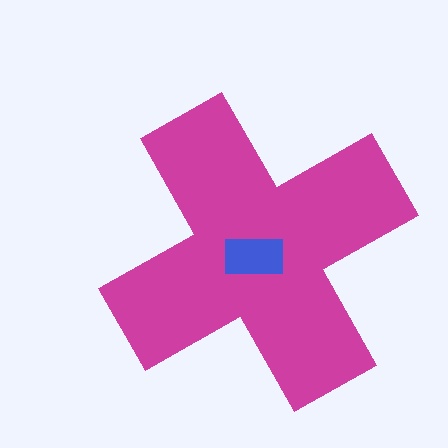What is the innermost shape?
The blue rectangle.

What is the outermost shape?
The magenta cross.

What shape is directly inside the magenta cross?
The blue rectangle.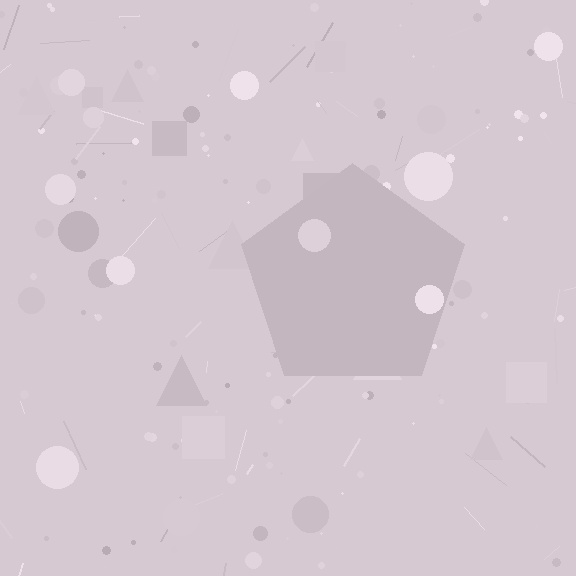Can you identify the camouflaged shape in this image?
The camouflaged shape is a pentagon.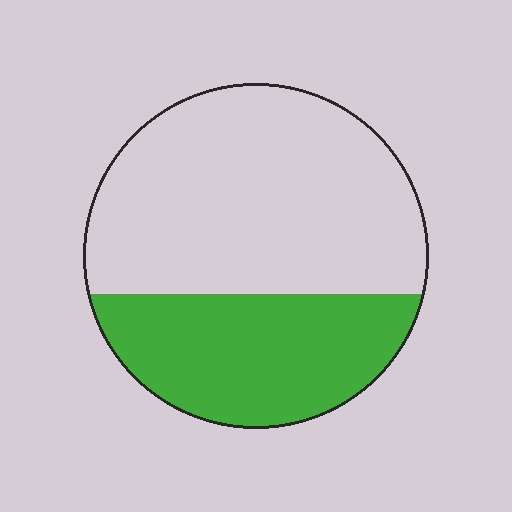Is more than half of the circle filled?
No.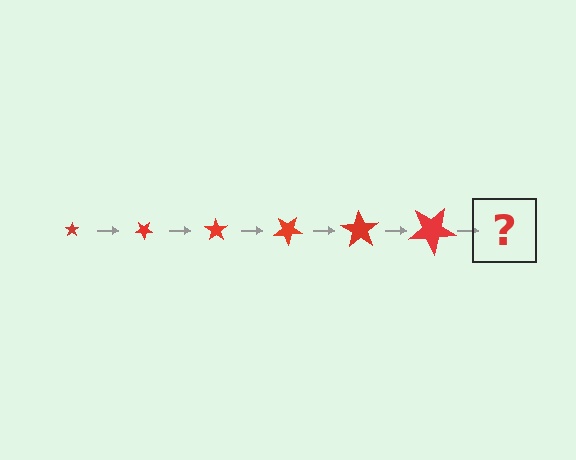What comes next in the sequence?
The next element should be a star, larger than the previous one and rotated 210 degrees from the start.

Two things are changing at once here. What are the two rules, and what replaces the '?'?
The two rules are that the star grows larger each step and it rotates 35 degrees each step. The '?' should be a star, larger than the previous one and rotated 210 degrees from the start.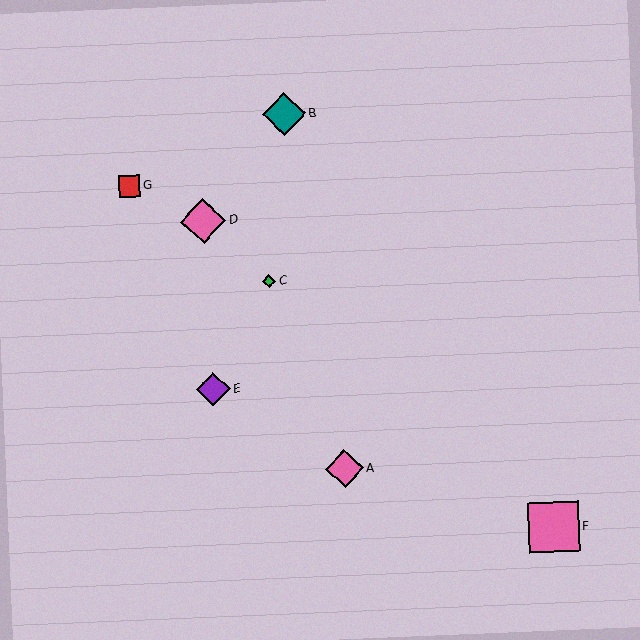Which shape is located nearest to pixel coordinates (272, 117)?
The teal diamond (labeled B) at (284, 114) is nearest to that location.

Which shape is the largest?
The pink square (labeled F) is the largest.